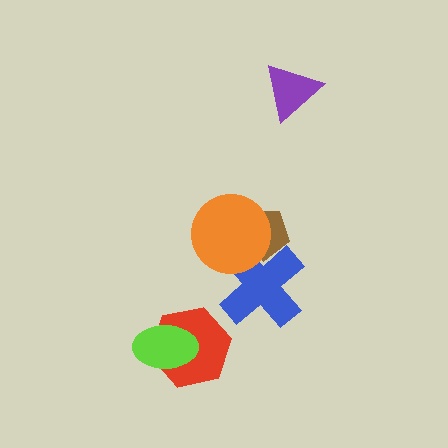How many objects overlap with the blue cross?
2 objects overlap with the blue cross.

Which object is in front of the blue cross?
The orange circle is in front of the blue cross.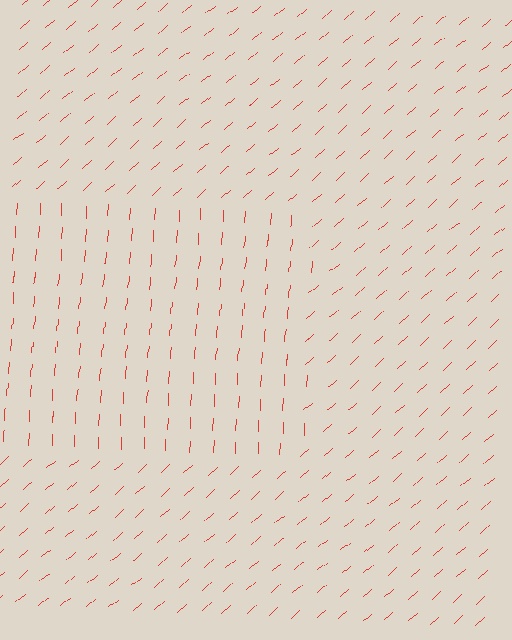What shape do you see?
I see a rectangle.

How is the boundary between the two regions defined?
The boundary is defined purely by a change in line orientation (approximately 45 degrees difference). All lines are the same color and thickness.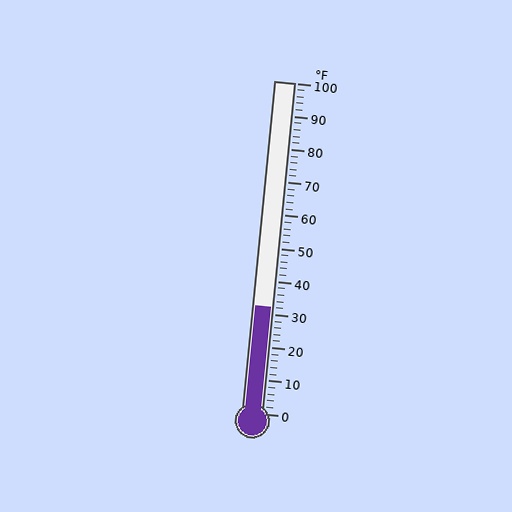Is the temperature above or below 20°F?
The temperature is above 20°F.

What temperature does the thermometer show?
The thermometer shows approximately 32°F.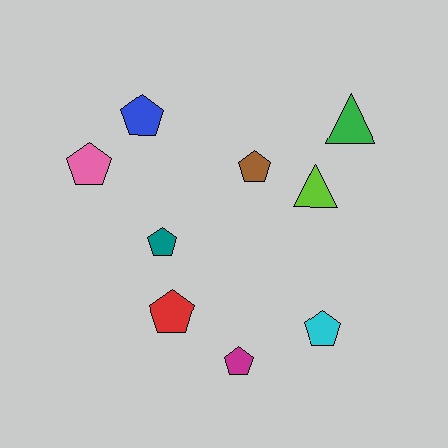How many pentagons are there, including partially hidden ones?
There are 7 pentagons.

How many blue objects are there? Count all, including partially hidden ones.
There is 1 blue object.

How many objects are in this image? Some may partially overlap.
There are 9 objects.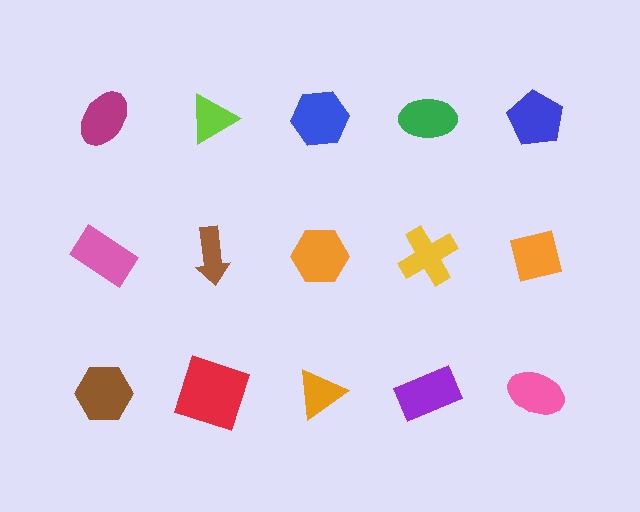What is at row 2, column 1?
A pink rectangle.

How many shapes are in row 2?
5 shapes.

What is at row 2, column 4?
A yellow cross.